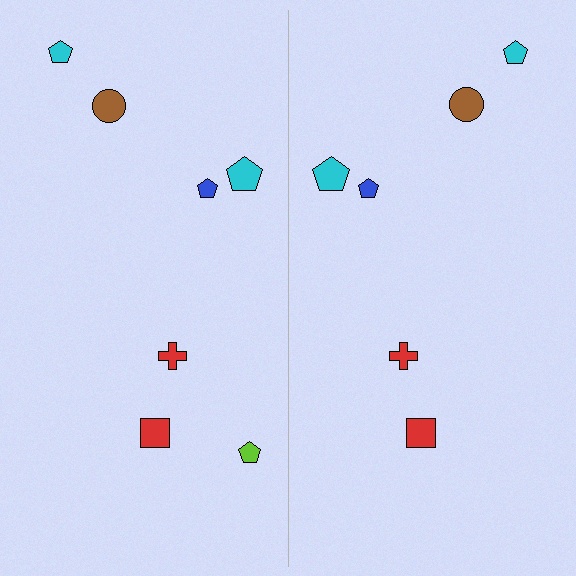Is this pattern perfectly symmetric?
No, the pattern is not perfectly symmetric. A lime pentagon is missing from the right side.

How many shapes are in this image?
There are 13 shapes in this image.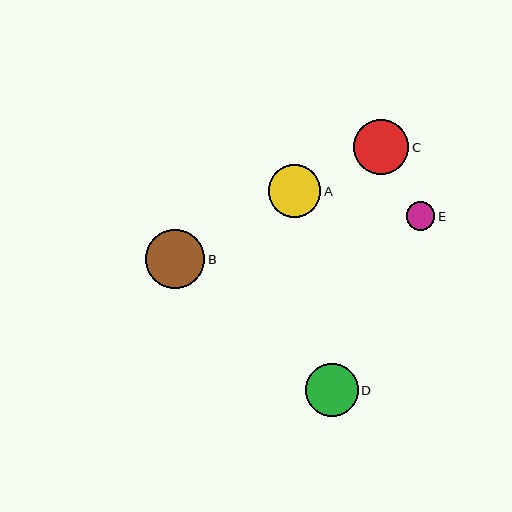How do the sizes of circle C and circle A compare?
Circle C and circle A are approximately the same size.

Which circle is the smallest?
Circle E is the smallest with a size of approximately 29 pixels.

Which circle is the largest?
Circle B is the largest with a size of approximately 59 pixels.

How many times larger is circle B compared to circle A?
Circle B is approximately 1.1 times the size of circle A.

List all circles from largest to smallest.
From largest to smallest: B, C, D, A, E.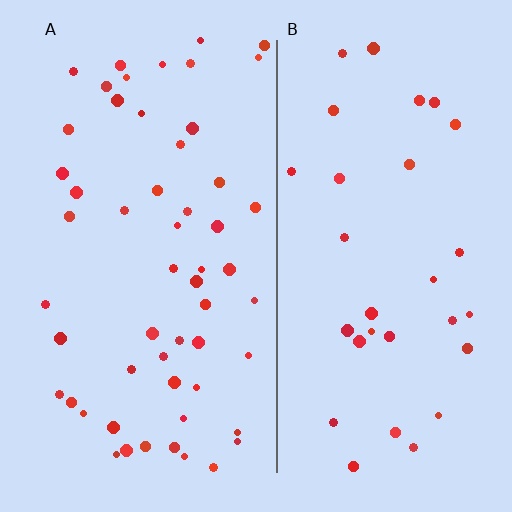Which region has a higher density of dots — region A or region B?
A (the left).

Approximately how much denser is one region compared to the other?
Approximately 1.7× — region A over region B.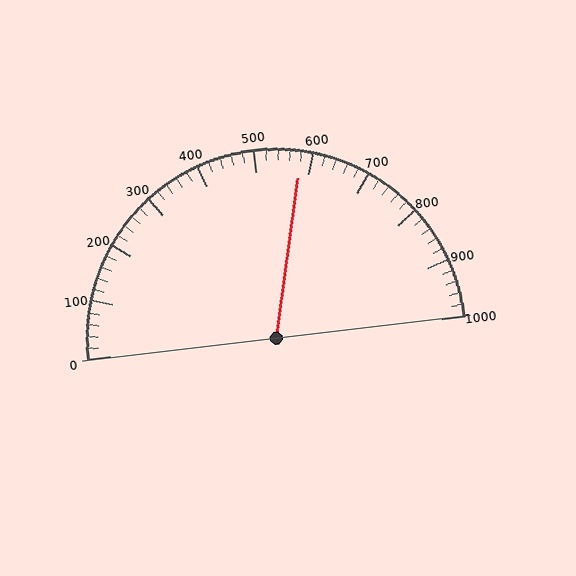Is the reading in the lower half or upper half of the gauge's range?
The reading is in the upper half of the range (0 to 1000).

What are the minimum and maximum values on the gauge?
The gauge ranges from 0 to 1000.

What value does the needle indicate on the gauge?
The needle indicates approximately 580.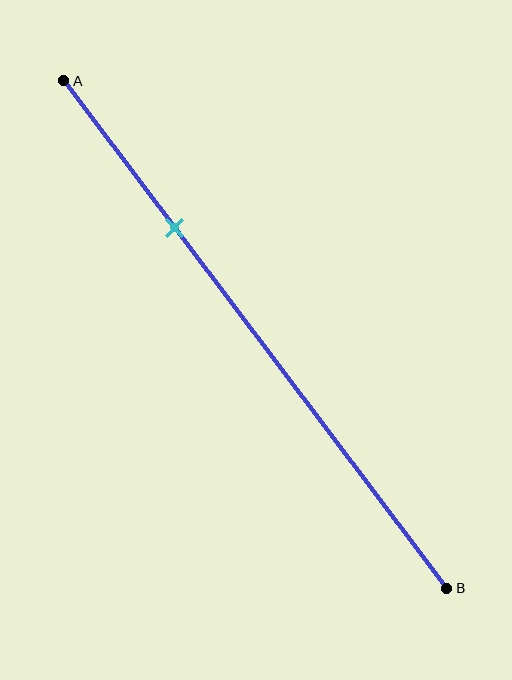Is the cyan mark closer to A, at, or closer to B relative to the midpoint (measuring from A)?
The cyan mark is closer to point A than the midpoint of segment AB.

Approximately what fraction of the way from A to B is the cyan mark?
The cyan mark is approximately 30% of the way from A to B.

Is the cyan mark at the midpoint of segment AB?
No, the mark is at about 30% from A, not at the 50% midpoint.